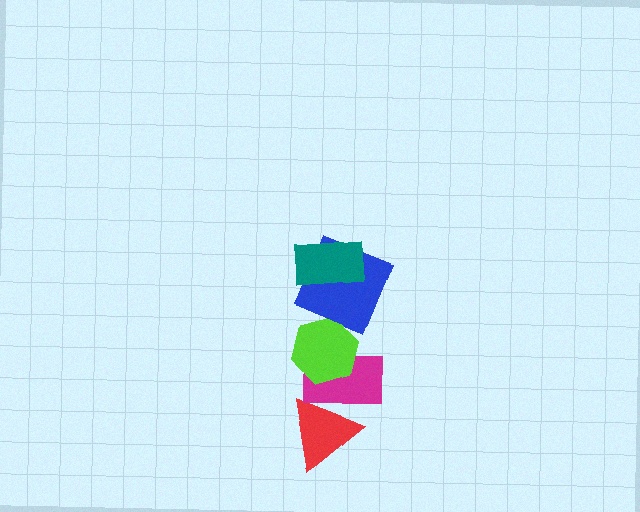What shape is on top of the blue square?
The teal rectangle is on top of the blue square.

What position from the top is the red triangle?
The red triangle is 5th from the top.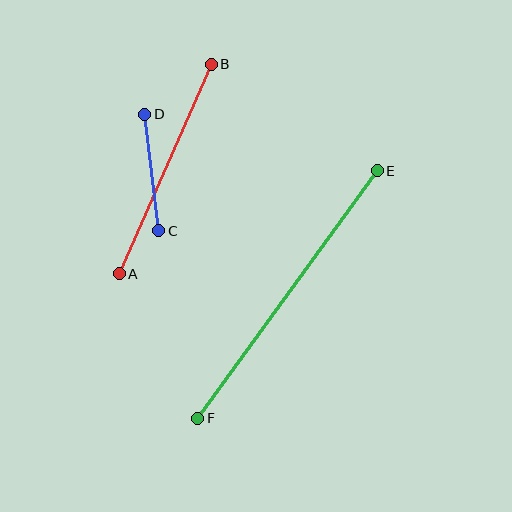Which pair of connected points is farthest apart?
Points E and F are farthest apart.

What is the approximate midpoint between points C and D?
The midpoint is at approximately (152, 173) pixels.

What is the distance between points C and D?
The distance is approximately 117 pixels.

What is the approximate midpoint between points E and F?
The midpoint is at approximately (288, 295) pixels.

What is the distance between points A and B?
The distance is approximately 229 pixels.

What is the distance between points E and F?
The distance is approximately 306 pixels.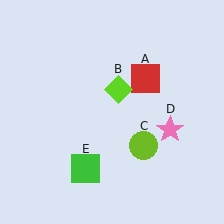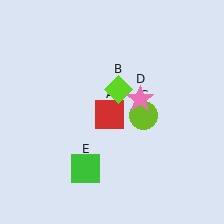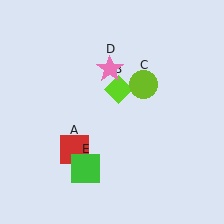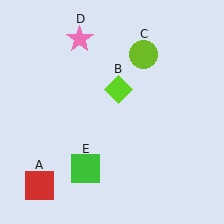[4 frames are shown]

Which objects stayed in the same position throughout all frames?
Lime diamond (object B) and green square (object E) remained stationary.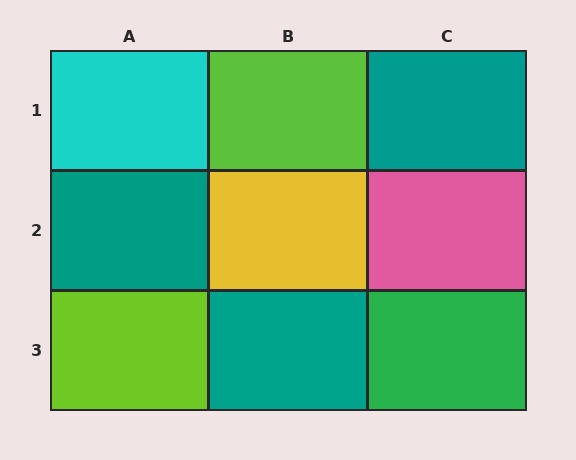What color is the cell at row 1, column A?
Cyan.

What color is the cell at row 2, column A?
Teal.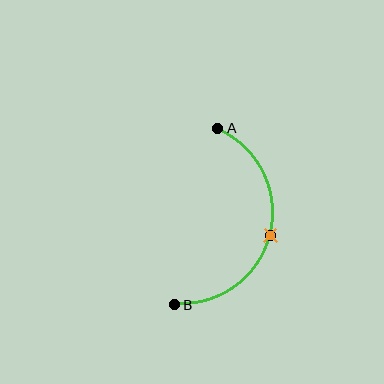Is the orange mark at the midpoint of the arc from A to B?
Yes. The orange mark lies on the arc at equal arc-length from both A and B — it is the arc midpoint.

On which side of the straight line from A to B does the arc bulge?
The arc bulges to the right of the straight line connecting A and B.